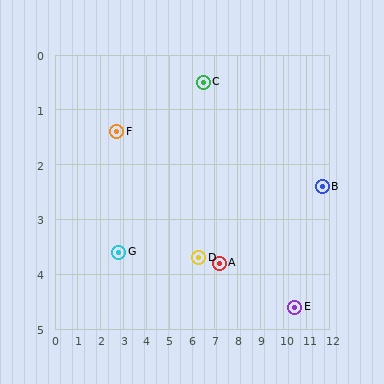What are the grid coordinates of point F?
Point F is at approximately (2.7, 1.4).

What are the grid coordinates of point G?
Point G is at approximately (2.8, 3.6).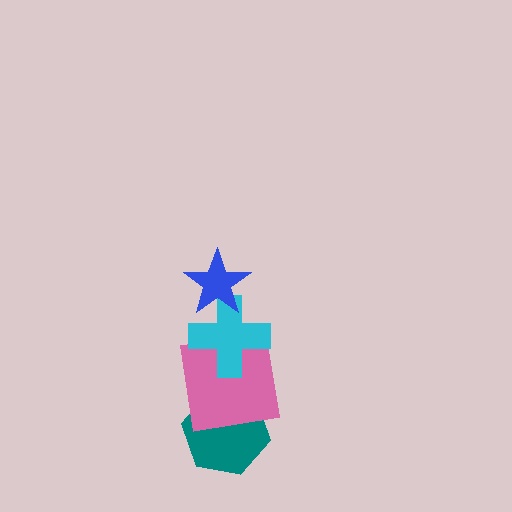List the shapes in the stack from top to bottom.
From top to bottom: the blue star, the cyan cross, the pink square, the teal hexagon.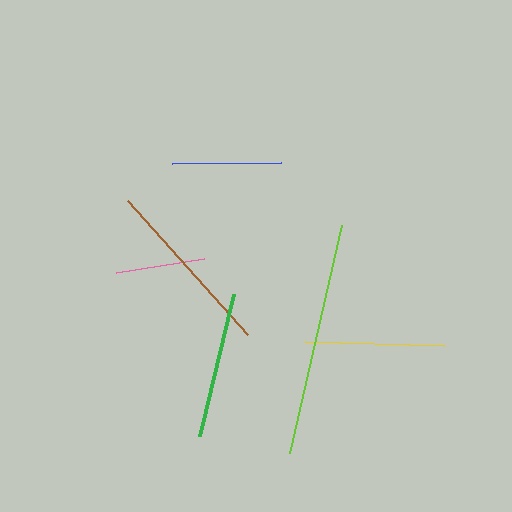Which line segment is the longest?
The lime line is the longest at approximately 234 pixels.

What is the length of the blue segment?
The blue segment is approximately 109 pixels long.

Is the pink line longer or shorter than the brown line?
The brown line is longer than the pink line.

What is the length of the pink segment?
The pink segment is approximately 89 pixels long.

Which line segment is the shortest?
The pink line is the shortest at approximately 89 pixels.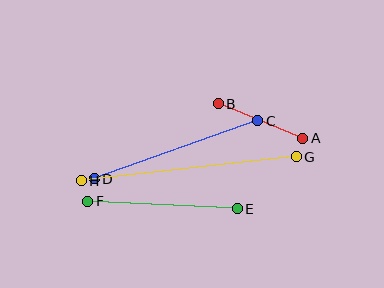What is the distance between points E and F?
The distance is approximately 150 pixels.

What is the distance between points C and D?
The distance is approximately 173 pixels.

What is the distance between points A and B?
The distance is approximately 91 pixels.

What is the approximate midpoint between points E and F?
The midpoint is at approximately (163, 205) pixels.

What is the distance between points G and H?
The distance is approximately 216 pixels.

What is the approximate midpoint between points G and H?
The midpoint is at approximately (189, 169) pixels.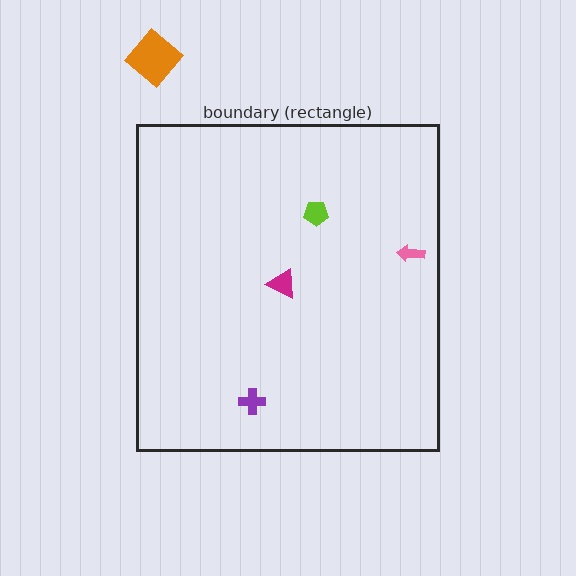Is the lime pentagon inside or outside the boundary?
Inside.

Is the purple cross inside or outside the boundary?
Inside.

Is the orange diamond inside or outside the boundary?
Outside.